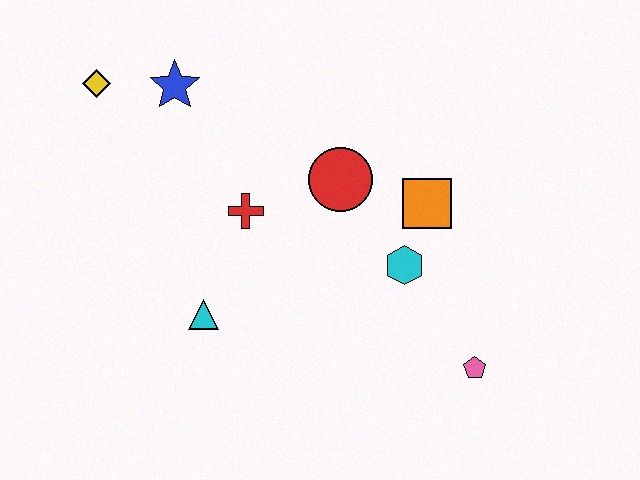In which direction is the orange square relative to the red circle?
The orange square is to the right of the red circle.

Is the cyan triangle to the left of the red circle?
Yes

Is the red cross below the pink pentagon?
No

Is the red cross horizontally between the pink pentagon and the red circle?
No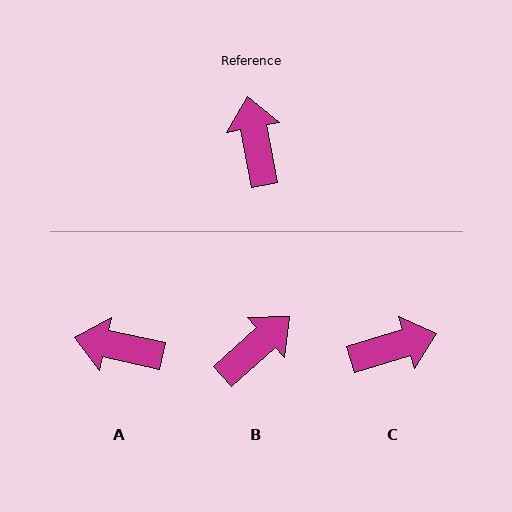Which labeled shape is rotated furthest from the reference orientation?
C, about 84 degrees away.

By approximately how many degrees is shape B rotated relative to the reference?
Approximately 59 degrees clockwise.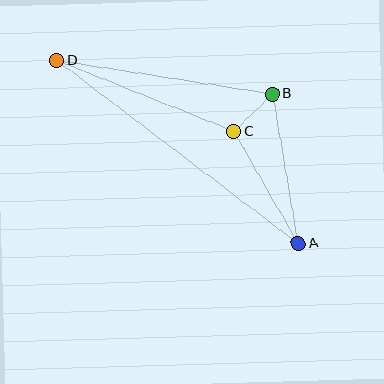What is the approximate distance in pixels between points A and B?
The distance between A and B is approximately 152 pixels.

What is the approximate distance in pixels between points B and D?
The distance between B and D is approximately 218 pixels.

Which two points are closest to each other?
Points B and C are closest to each other.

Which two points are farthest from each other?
Points A and D are farthest from each other.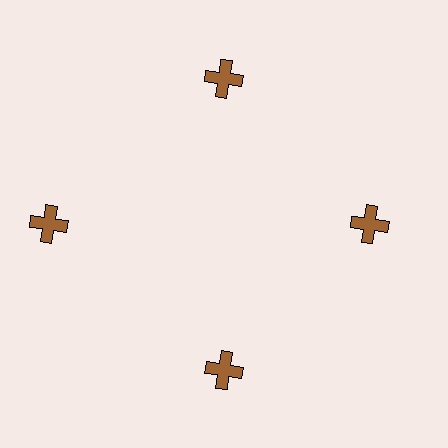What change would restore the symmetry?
The symmetry would be restored by moving it inward, back onto the ring so that all 4 crosses sit at equal angles and equal distance from the center.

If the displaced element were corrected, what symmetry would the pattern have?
It would have 4-fold rotational symmetry — the pattern would map onto itself every 90 degrees.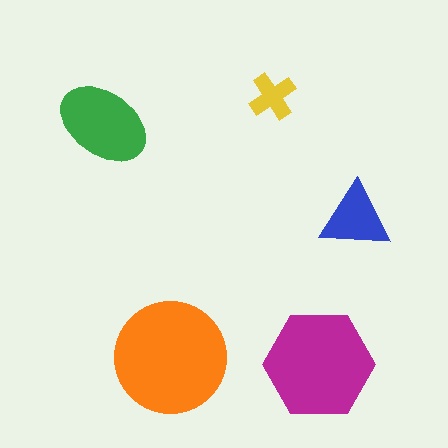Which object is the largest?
The orange circle.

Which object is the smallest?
The yellow cross.